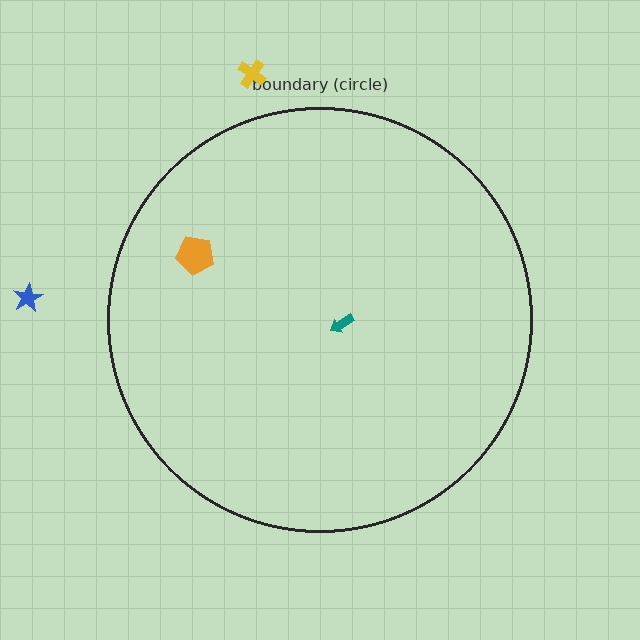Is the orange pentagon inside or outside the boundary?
Inside.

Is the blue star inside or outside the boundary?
Outside.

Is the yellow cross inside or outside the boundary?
Outside.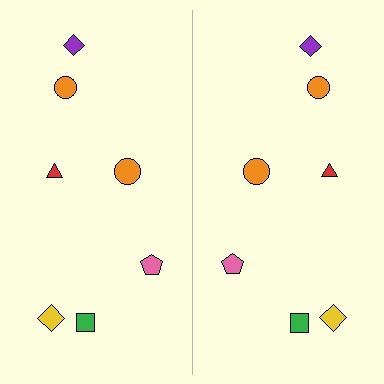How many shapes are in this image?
There are 14 shapes in this image.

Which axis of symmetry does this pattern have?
The pattern has a vertical axis of symmetry running through the center of the image.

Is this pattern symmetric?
Yes, this pattern has bilateral (reflection) symmetry.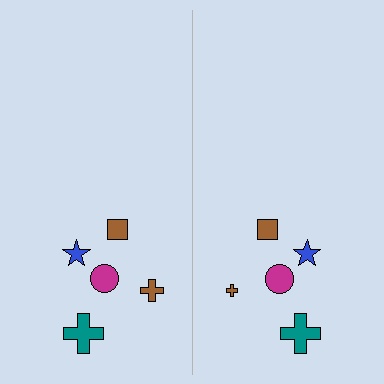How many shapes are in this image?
There are 10 shapes in this image.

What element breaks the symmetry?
The brown cross on the right side has a different size than its mirror counterpart.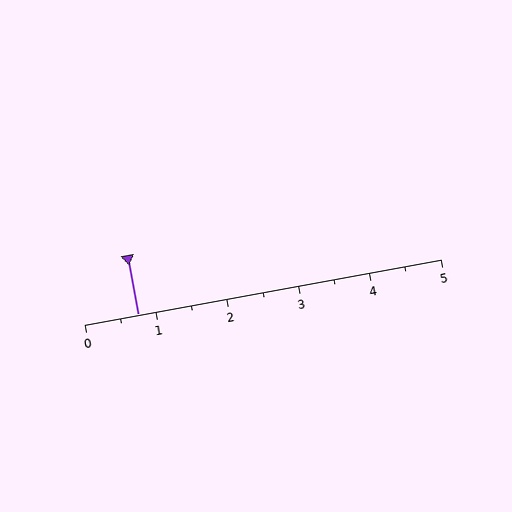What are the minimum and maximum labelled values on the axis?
The axis runs from 0 to 5.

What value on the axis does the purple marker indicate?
The marker indicates approximately 0.8.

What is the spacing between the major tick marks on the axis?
The major ticks are spaced 1 apart.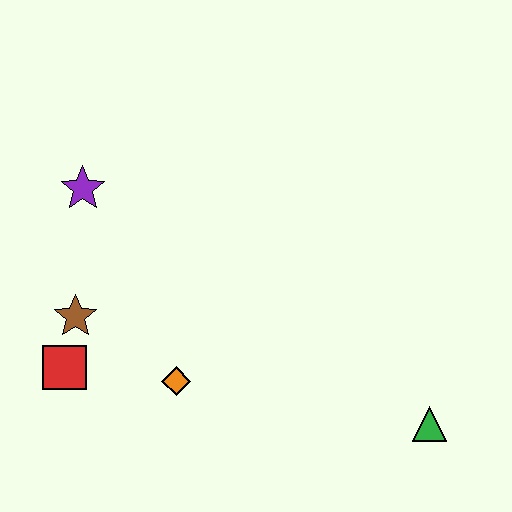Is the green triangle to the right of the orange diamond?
Yes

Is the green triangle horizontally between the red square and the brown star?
No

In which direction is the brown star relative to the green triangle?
The brown star is to the left of the green triangle.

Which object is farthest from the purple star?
The green triangle is farthest from the purple star.